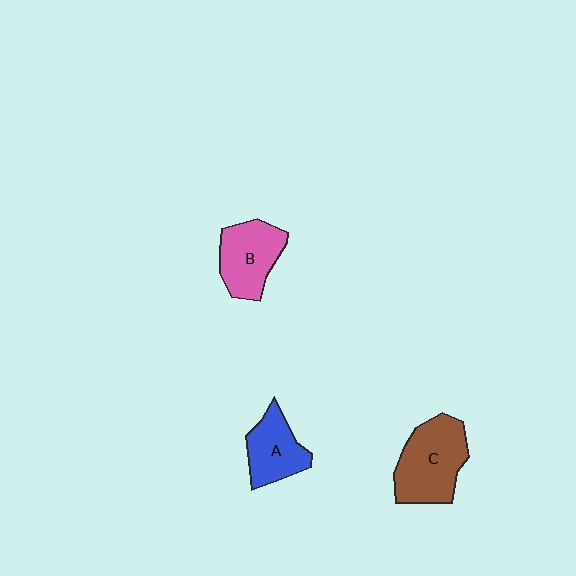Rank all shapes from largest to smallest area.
From largest to smallest: C (brown), B (pink), A (blue).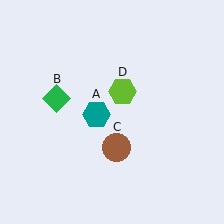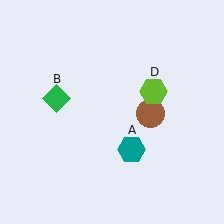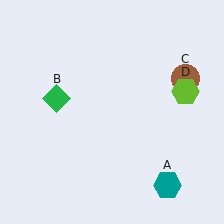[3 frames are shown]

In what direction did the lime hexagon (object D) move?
The lime hexagon (object D) moved right.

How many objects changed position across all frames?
3 objects changed position: teal hexagon (object A), brown circle (object C), lime hexagon (object D).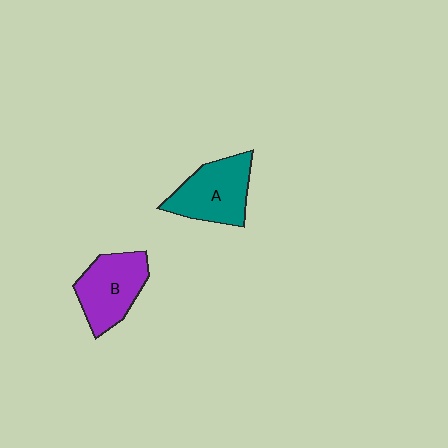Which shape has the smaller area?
Shape B (purple).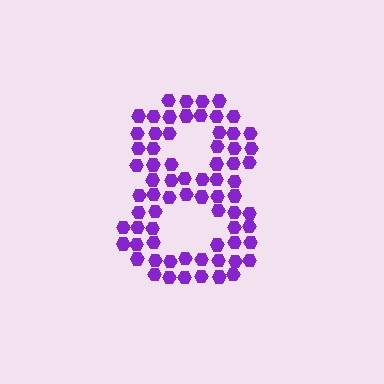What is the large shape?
The large shape is the digit 8.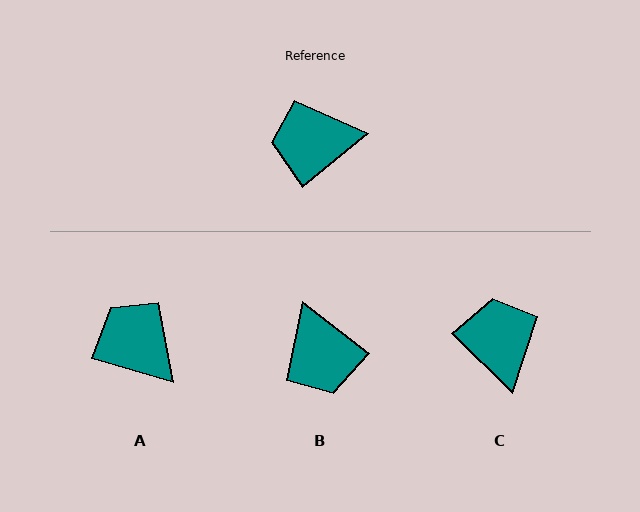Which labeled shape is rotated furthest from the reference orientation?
B, about 103 degrees away.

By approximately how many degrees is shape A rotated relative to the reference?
Approximately 55 degrees clockwise.